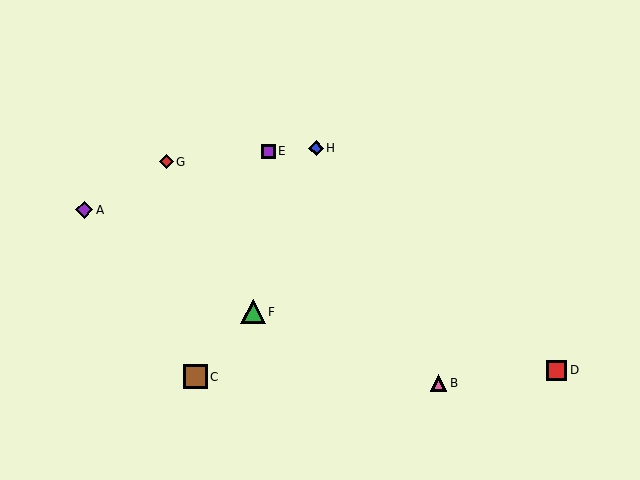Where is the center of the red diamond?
The center of the red diamond is at (166, 162).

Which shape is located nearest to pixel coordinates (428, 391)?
The pink triangle (labeled B) at (438, 383) is nearest to that location.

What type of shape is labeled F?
Shape F is a green triangle.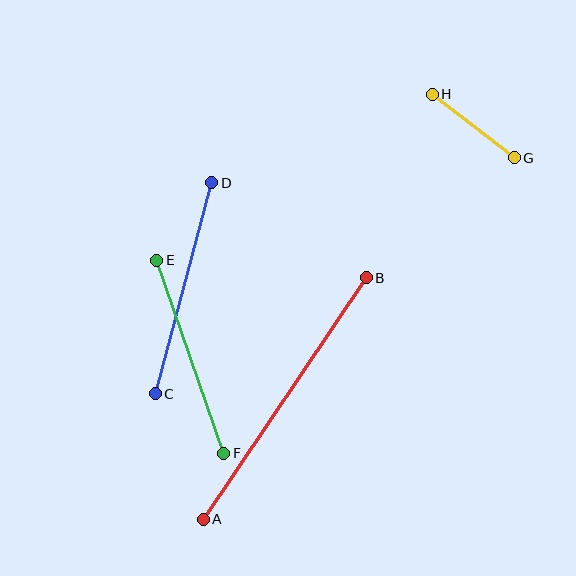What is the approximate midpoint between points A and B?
The midpoint is at approximately (285, 398) pixels.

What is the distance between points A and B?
The distance is approximately 292 pixels.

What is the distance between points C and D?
The distance is approximately 219 pixels.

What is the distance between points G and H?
The distance is approximately 104 pixels.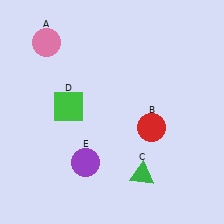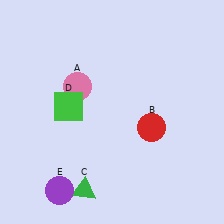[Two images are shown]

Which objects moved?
The objects that moved are: the pink circle (A), the green triangle (C), the purple circle (E).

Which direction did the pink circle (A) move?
The pink circle (A) moved down.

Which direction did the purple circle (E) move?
The purple circle (E) moved down.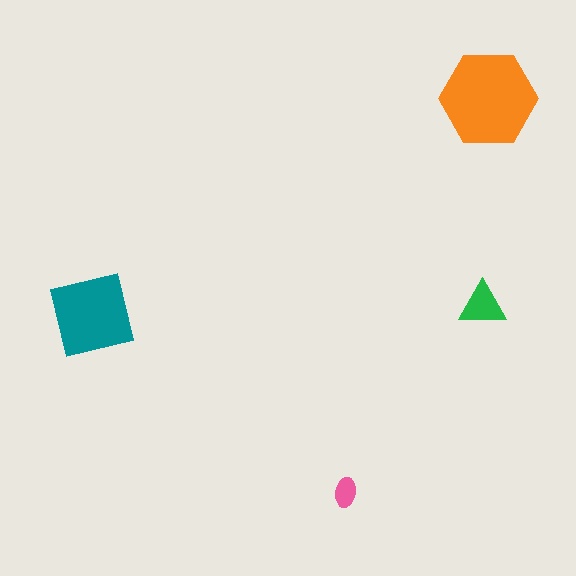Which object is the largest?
The orange hexagon.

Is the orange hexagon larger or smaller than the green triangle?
Larger.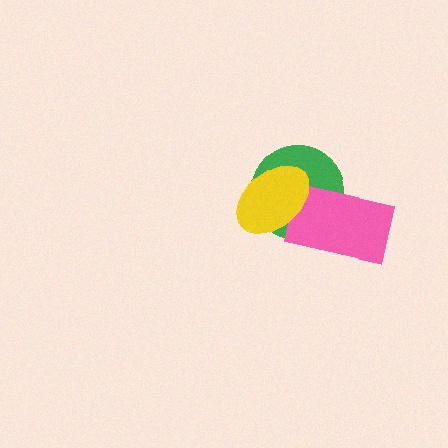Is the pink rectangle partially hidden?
Yes, it is partially covered by another shape.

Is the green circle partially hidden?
Yes, it is partially covered by another shape.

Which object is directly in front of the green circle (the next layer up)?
The pink rectangle is directly in front of the green circle.